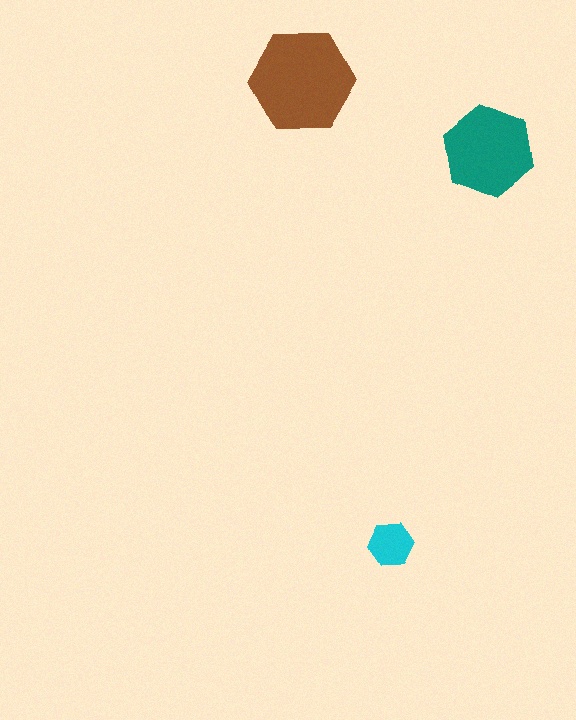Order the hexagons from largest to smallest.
the brown one, the teal one, the cyan one.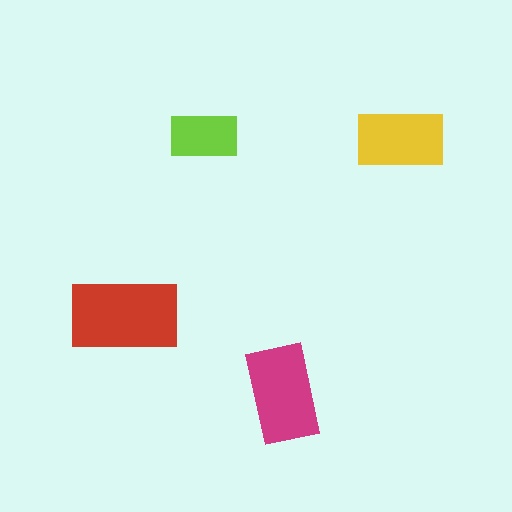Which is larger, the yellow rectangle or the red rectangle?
The red one.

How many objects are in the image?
There are 4 objects in the image.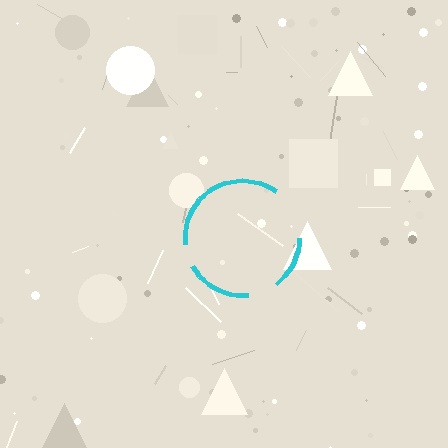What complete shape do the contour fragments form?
The contour fragments form a circle.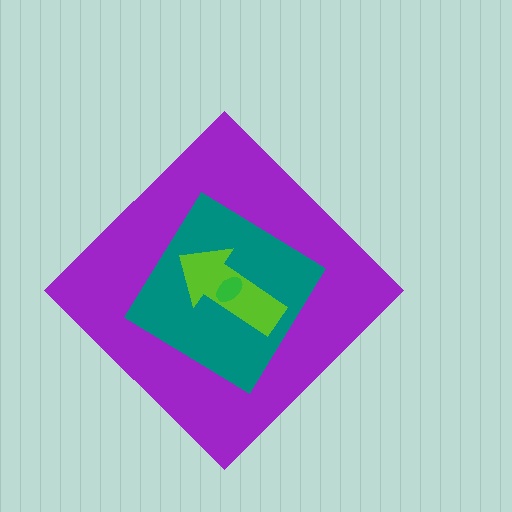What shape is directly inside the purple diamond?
The teal diamond.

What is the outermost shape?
The purple diamond.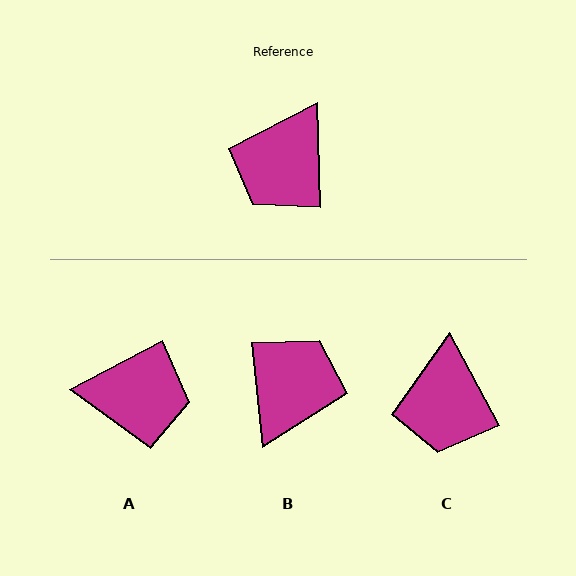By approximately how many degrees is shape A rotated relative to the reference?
Approximately 116 degrees counter-clockwise.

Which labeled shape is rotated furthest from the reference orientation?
B, about 176 degrees away.